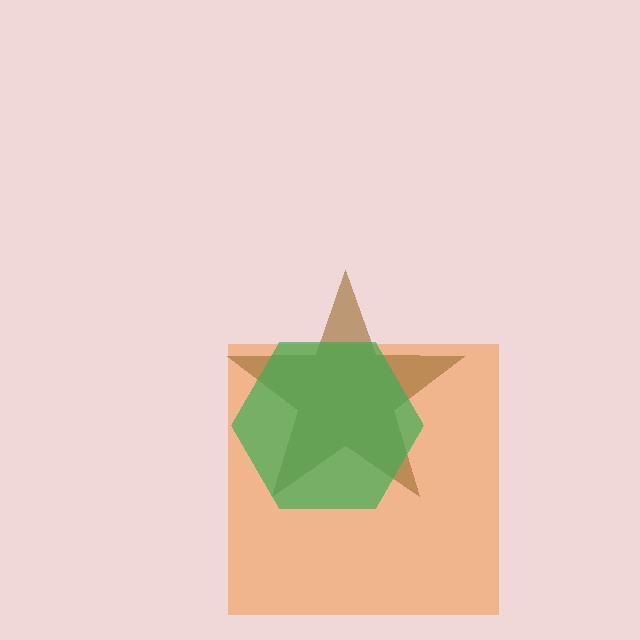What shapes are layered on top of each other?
The layered shapes are: an orange square, a brown star, a green hexagon.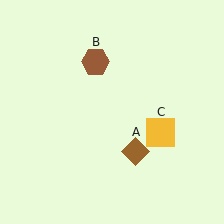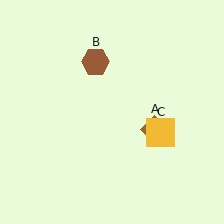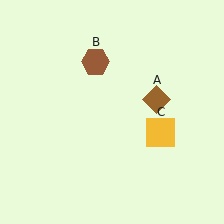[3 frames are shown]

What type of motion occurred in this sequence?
The brown diamond (object A) rotated counterclockwise around the center of the scene.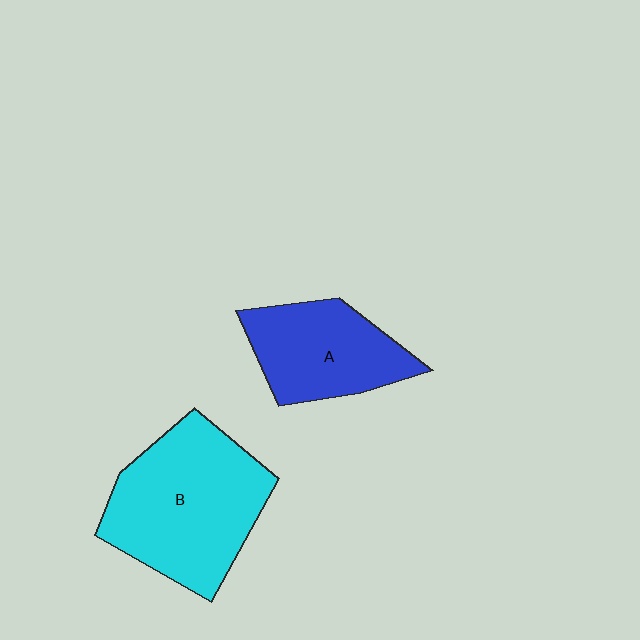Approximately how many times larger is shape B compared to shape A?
Approximately 1.5 times.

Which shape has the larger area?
Shape B (cyan).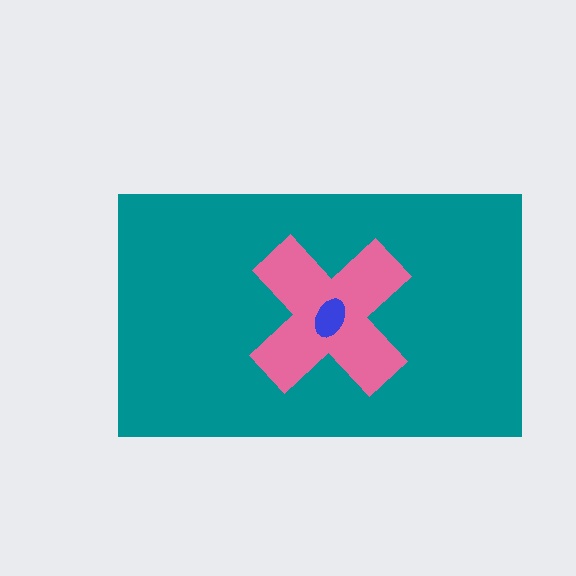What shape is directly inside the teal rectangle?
The pink cross.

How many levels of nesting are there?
3.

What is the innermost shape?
The blue ellipse.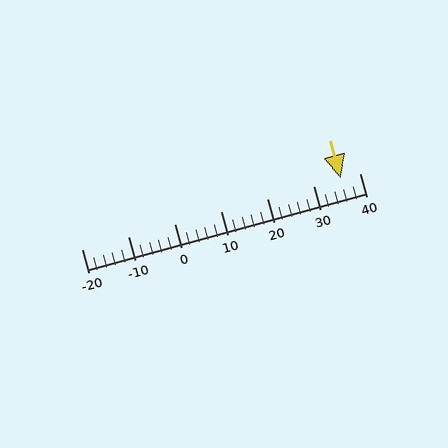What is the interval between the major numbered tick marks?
The major tick marks are spaced 10 units apart.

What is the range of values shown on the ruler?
The ruler shows values from -20 to 40.